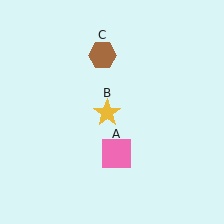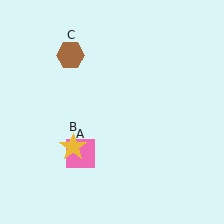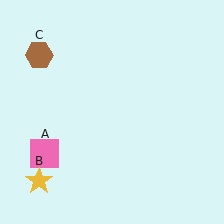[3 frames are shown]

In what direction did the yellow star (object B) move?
The yellow star (object B) moved down and to the left.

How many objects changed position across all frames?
3 objects changed position: pink square (object A), yellow star (object B), brown hexagon (object C).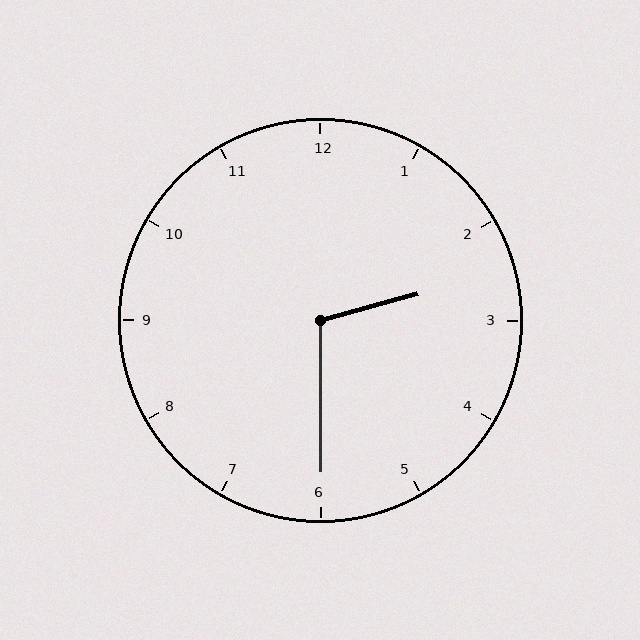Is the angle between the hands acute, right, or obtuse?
It is obtuse.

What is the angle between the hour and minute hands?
Approximately 105 degrees.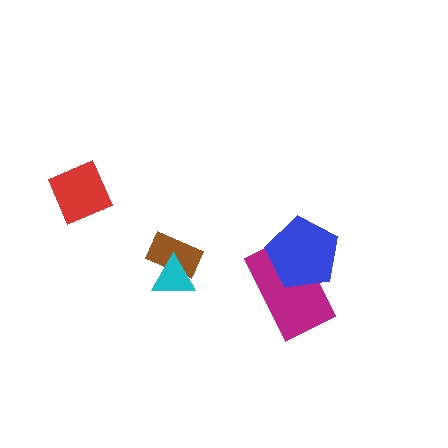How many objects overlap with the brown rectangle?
1 object overlaps with the brown rectangle.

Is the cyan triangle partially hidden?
No, no other shape covers it.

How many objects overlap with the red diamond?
0 objects overlap with the red diamond.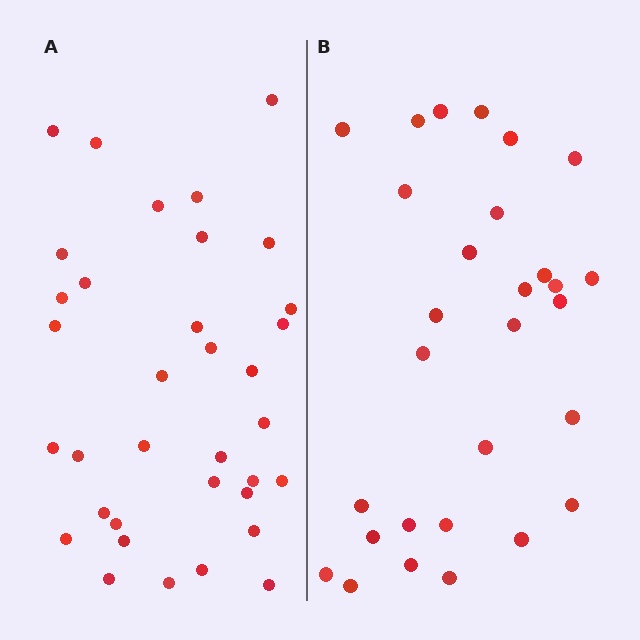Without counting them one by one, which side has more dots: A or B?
Region A (the left region) has more dots.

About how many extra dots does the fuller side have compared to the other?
Region A has about 6 more dots than region B.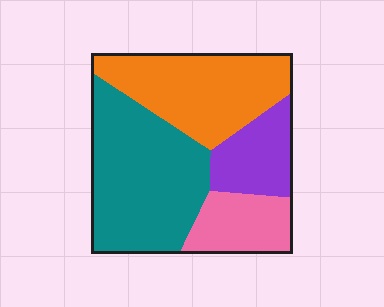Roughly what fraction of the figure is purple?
Purple covers about 15% of the figure.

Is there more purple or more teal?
Teal.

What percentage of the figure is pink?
Pink takes up about one sixth (1/6) of the figure.